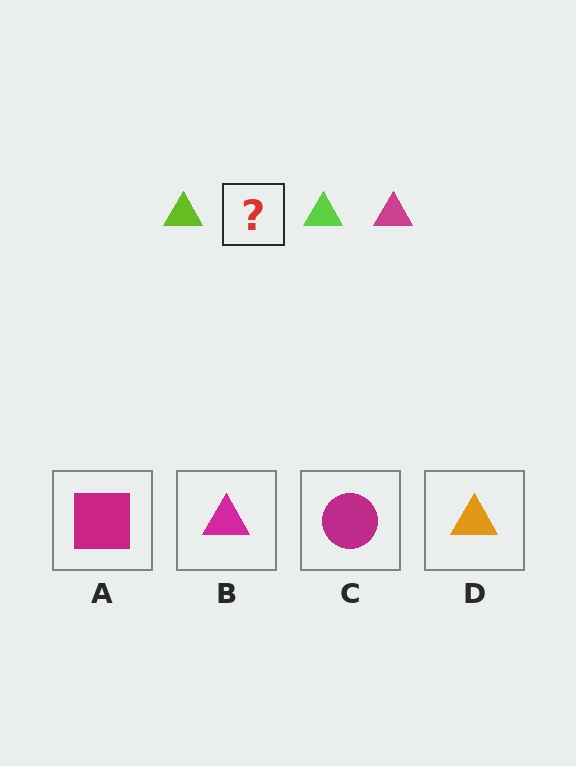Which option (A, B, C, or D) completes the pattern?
B.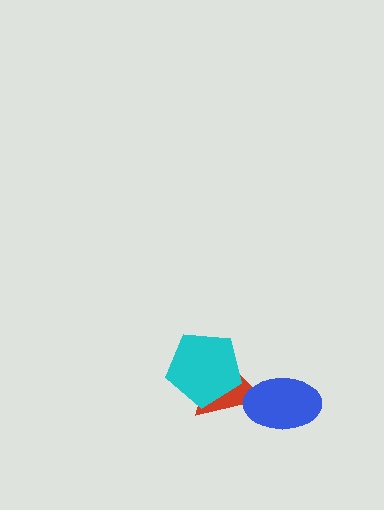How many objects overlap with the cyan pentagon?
1 object overlaps with the cyan pentagon.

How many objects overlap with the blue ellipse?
1 object overlaps with the blue ellipse.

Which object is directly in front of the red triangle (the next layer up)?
The cyan pentagon is directly in front of the red triangle.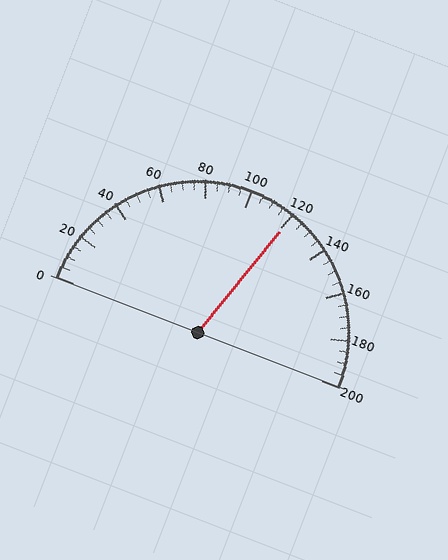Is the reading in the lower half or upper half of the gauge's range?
The reading is in the upper half of the range (0 to 200).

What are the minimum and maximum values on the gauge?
The gauge ranges from 0 to 200.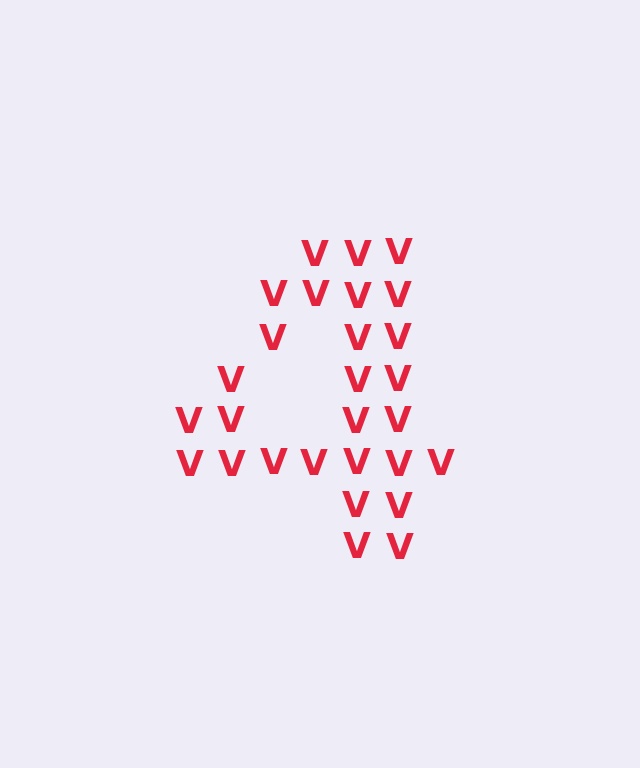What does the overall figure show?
The overall figure shows the digit 4.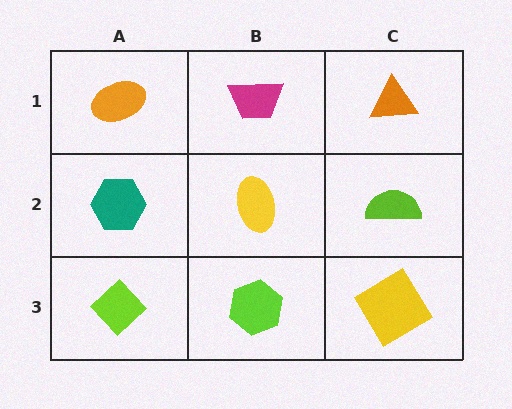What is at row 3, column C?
A yellow diamond.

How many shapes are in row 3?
3 shapes.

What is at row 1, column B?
A magenta trapezoid.